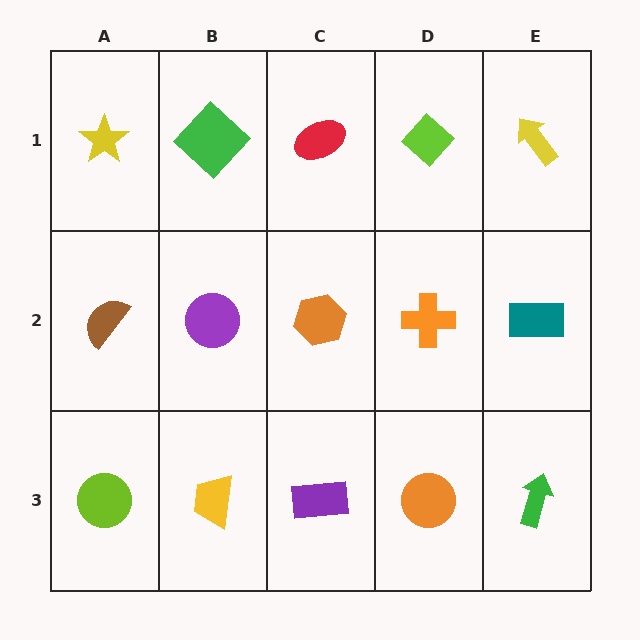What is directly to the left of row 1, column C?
A green diamond.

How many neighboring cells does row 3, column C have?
3.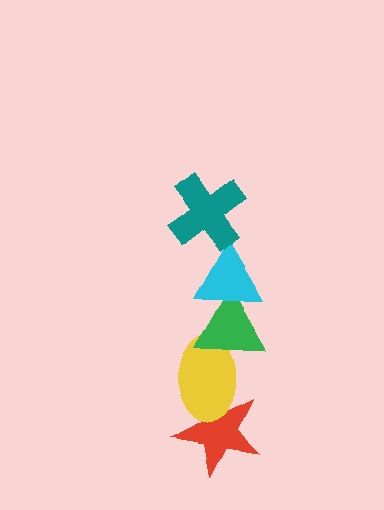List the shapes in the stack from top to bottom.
From top to bottom: the teal cross, the cyan triangle, the green triangle, the yellow ellipse, the red star.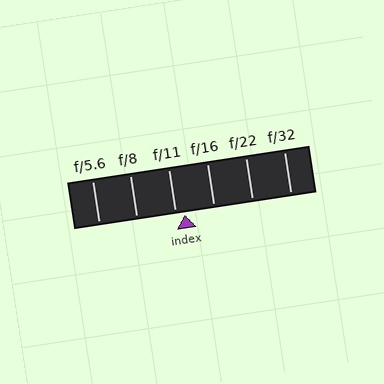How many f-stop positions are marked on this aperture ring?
There are 6 f-stop positions marked.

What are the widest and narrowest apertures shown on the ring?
The widest aperture shown is f/5.6 and the narrowest is f/32.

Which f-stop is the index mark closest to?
The index mark is closest to f/11.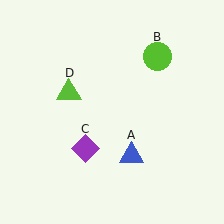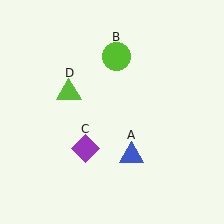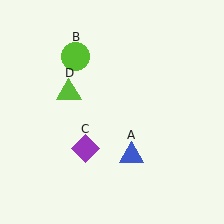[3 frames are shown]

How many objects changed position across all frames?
1 object changed position: lime circle (object B).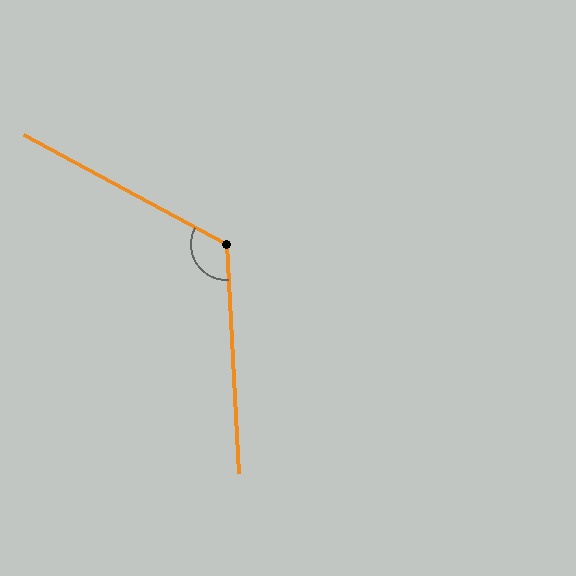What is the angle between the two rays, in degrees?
Approximately 121 degrees.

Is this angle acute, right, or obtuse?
It is obtuse.